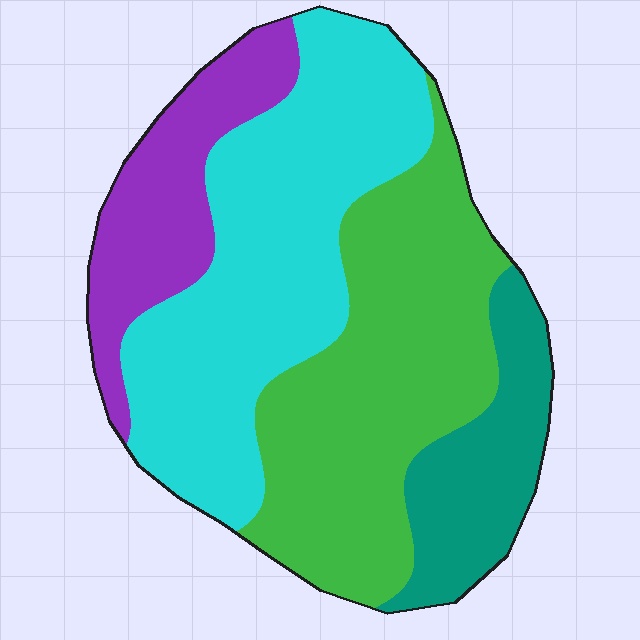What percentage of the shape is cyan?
Cyan takes up about three eighths (3/8) of the shape.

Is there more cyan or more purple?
Cyan.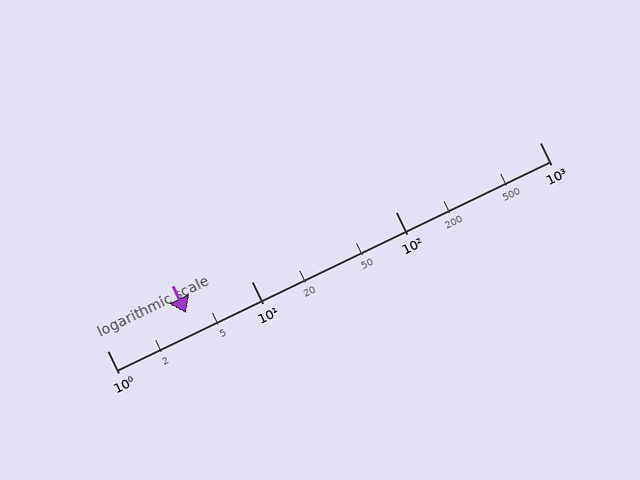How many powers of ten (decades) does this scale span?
The scale spans 3 decades, from 1 to 1000.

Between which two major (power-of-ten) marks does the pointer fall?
The pointer is between 1 and 10.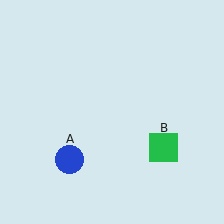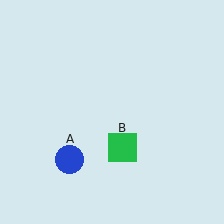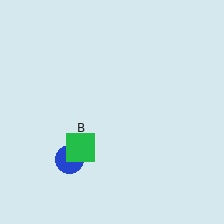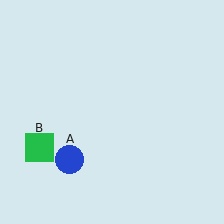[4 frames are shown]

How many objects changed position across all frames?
1 object changed position: green square (object B).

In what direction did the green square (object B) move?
The green square (object B) moved left.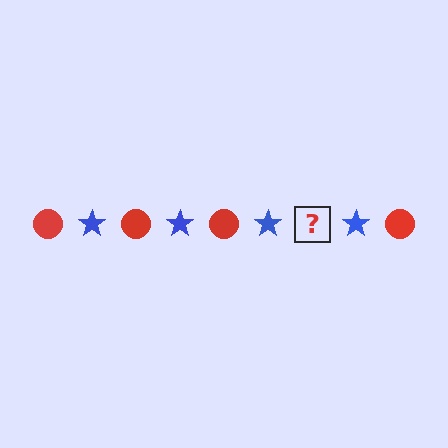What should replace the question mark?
The question mark should be replaced with a red circle.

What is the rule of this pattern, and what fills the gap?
The rule is that the pattern alternates between red circle and blue star. The gap should be filled with a red circle.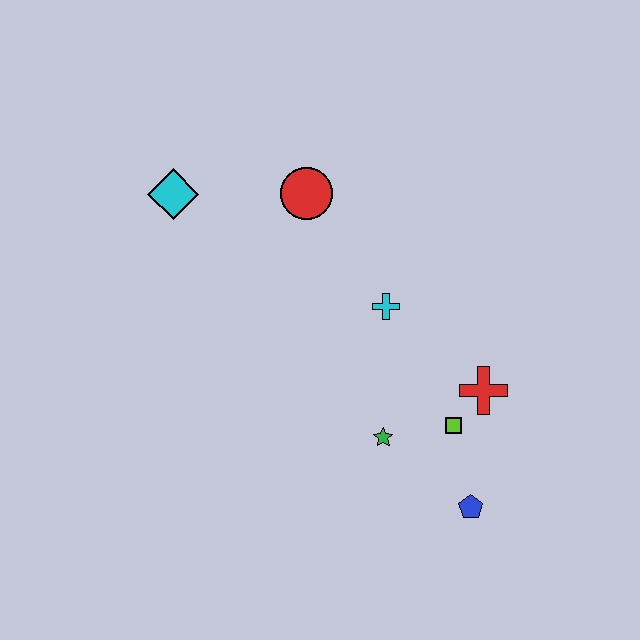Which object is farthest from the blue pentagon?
The cyan diamond is farthest from the blue pentagon.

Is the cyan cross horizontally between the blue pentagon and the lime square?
No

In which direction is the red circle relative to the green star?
The red circle is above the green star.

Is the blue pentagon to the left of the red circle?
No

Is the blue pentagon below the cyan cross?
Yes